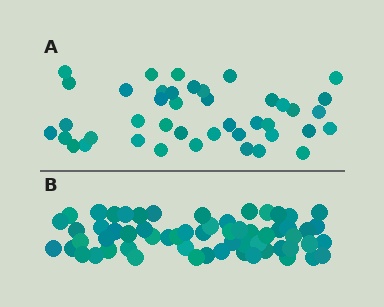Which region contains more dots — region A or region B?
Region B (the bottom region) has more dots.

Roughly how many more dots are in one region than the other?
Region B has approximately 20 more dots than region A.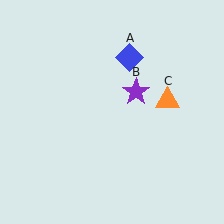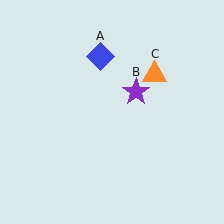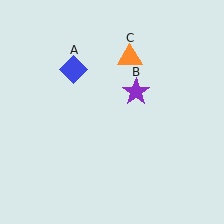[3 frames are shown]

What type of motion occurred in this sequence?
The blue diamond (object A), orange triangle (object C) rotated counterclockwise around the center of the scene.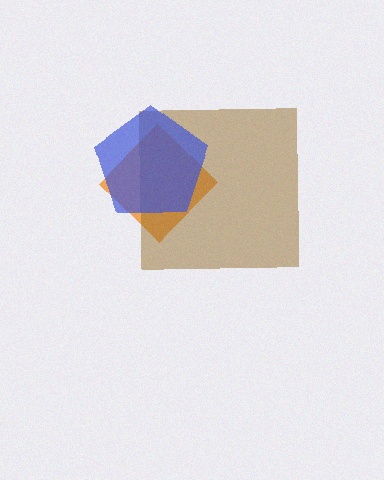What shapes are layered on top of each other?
The layered shapes are: an orange diamond, a brown square, a blue pentagon.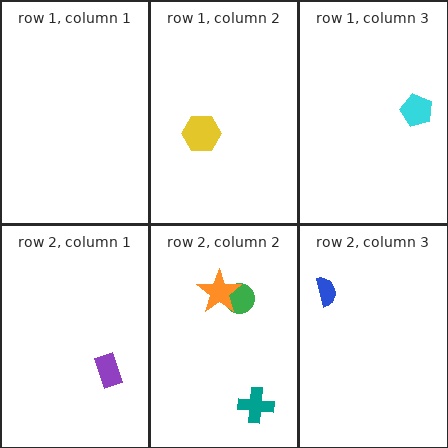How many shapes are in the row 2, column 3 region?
1.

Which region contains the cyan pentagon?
The row 1, column 3 region.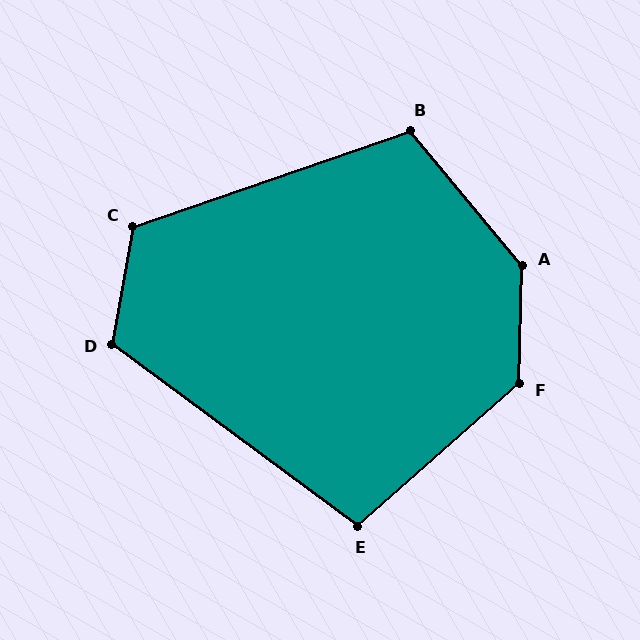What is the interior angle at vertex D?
Approximately 117 degrees (obtuse).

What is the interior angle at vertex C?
Approximately 119 degrees (obtuse).